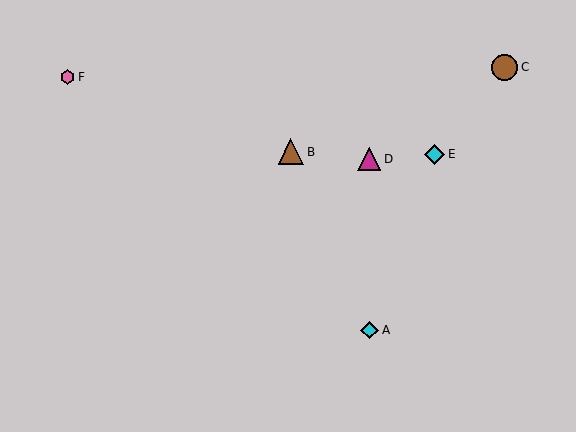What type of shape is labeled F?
Shape F is a pink hexagon.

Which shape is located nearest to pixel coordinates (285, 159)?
The brown triangle (labeled B) at (291, 152) is nearest to that location.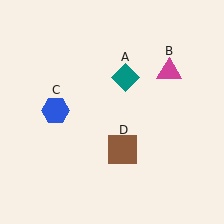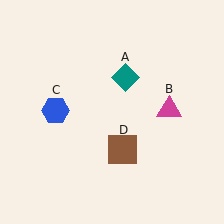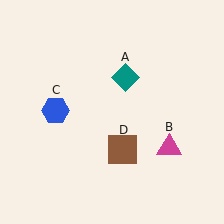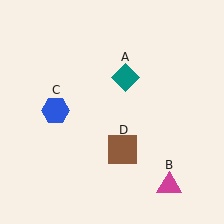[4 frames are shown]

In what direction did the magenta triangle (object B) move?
The magenta triangle (object B) moved down.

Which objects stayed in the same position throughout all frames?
Teal diamond (object A) and blue hexagon (object C) and brown square (object D) remained stationary.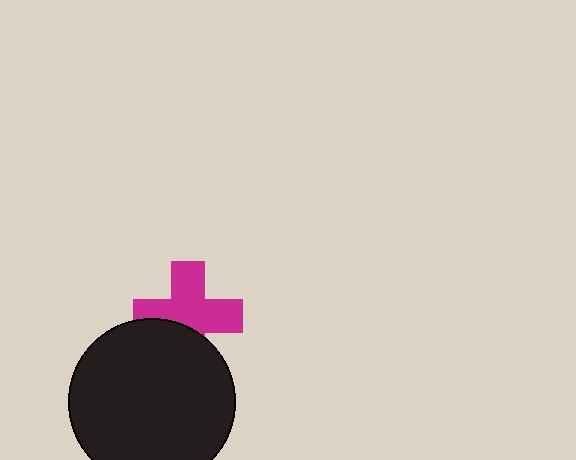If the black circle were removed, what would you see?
You would see the complete magenta cross.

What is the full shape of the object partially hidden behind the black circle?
The partially hidden object is a magenta cross.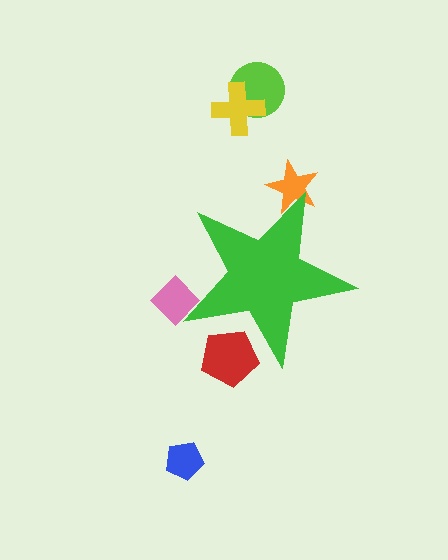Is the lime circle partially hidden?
No, the lime circle is fully visible.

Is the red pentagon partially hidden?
Yes, the red pentagon is partially hidden behind the green star.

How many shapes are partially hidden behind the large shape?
3 shapes are partially hidden.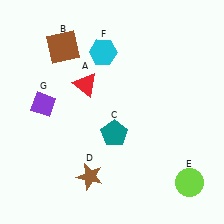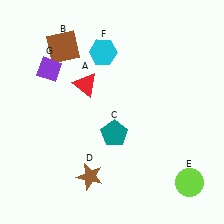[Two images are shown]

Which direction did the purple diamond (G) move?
The purple diamond (G) moved up.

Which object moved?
The purple diamond (G) moved up.